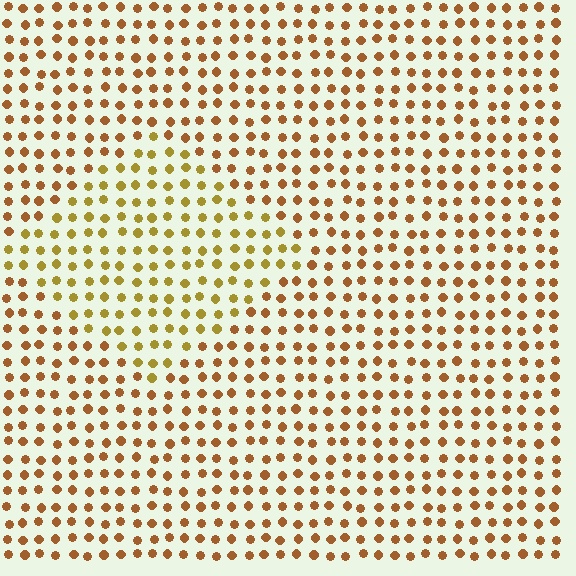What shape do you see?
I see a diamond.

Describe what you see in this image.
The image is filled with small brown elements in a uniform arrangement. A diamond-shaped region is visible where the elements are tinted to a slightly different hue, forming a subtle color boundary.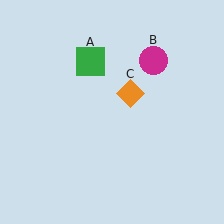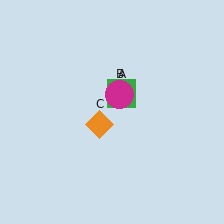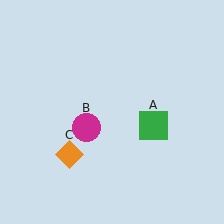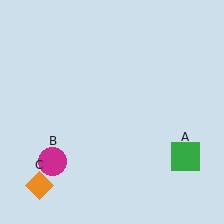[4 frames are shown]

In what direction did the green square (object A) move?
The green square (object A) moved down and to the right.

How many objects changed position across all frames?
3 objects changed position: green square (object A), magenta circle (object B), orange diamond (object C).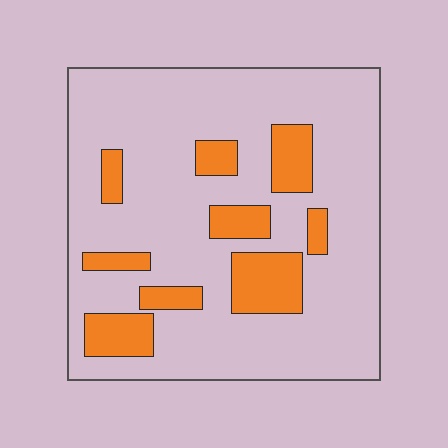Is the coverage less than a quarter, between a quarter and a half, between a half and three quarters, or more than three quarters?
Less than a quarter.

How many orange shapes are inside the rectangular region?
9.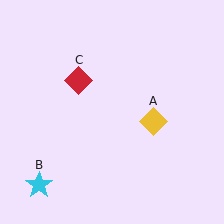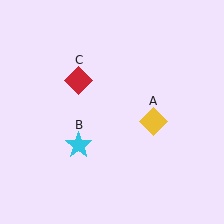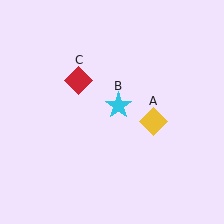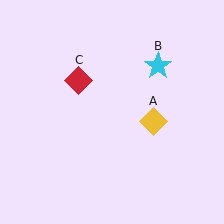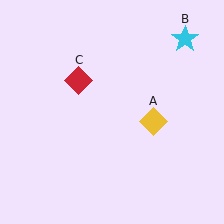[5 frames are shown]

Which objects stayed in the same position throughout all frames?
Yellow diamond (object A) and red diamond (object C) remained stationary.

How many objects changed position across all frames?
1 object changed position: cyan star (object B).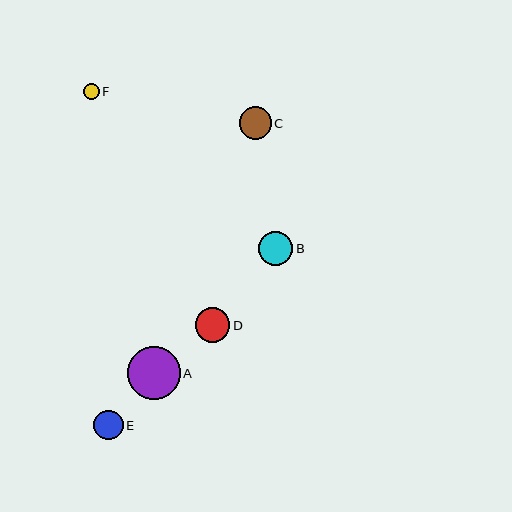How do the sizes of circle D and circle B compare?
Circle D and circle B are approximately the same size.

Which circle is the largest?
Circle A is the largest with a size of approximately 53 pixels.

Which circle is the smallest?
Circle F is the smallest with a size of approximately 16 pixels.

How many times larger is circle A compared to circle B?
Circle A is approximately 1.5 times the size of circle B.